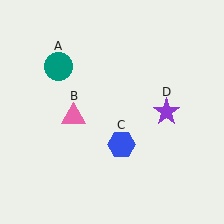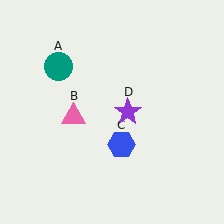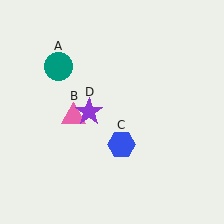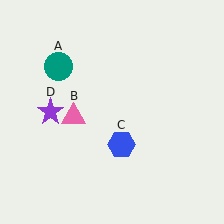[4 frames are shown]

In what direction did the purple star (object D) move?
The purple star (object D) moved left.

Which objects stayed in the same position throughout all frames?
Teal circle (object A) and pink triangle (object B) and blue hexagon (object C) remained stationary.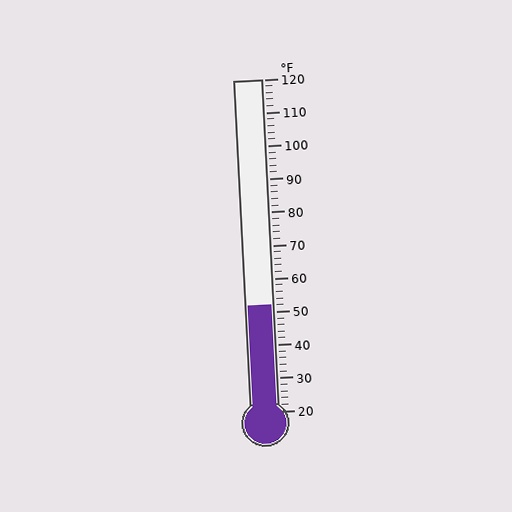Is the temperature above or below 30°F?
The temperature is above 30°F.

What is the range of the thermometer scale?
The thermometer scale ranges from 20°F to 120°F.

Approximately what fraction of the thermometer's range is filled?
The thermometer is filled to approximately 30% of its range.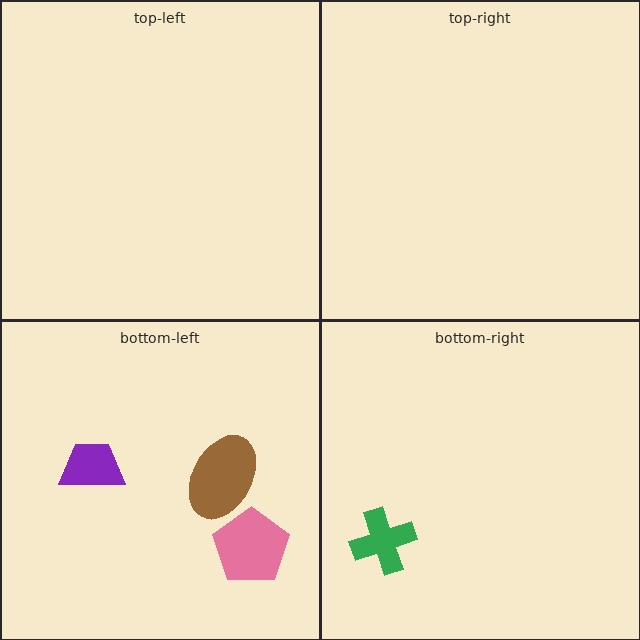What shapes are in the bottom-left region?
The brown ellipse, the purple trapezoid, the pink pentagon.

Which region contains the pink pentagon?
The bottom-left region.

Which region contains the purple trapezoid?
The bottom-left region.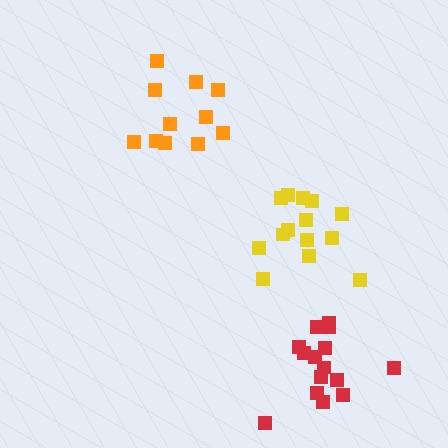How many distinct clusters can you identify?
There are 3 distinct clusters.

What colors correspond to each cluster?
The clusters are colored: yellow, orange, red.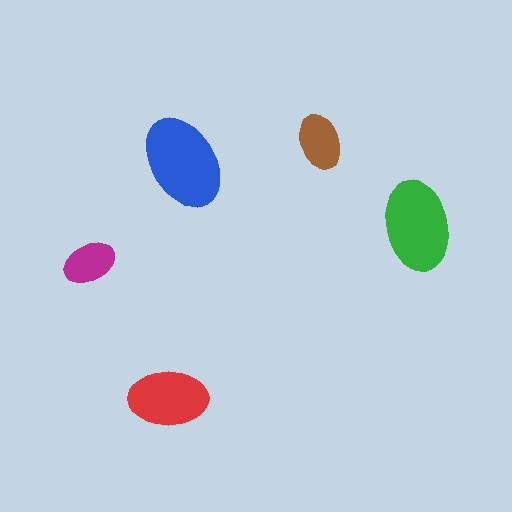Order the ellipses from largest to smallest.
the blue one, the green one, the red one, the brown one, the magenta one.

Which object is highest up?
The brown ellipse is topmost.